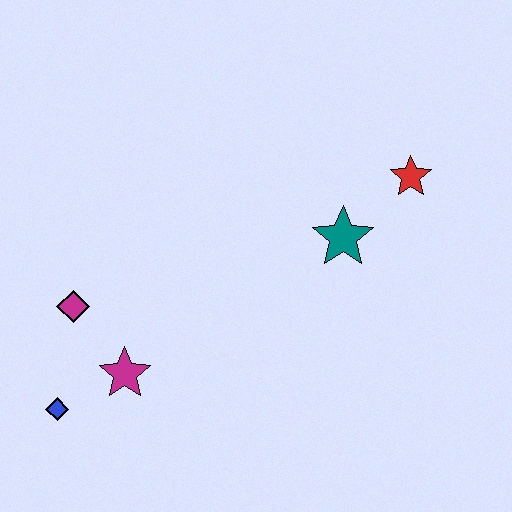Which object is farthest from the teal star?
The blue diamond is farthest from the teal star.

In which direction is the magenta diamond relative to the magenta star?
The magenta diamond is above the magenta star.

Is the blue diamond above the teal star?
No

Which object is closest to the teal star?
The red star is closest to the teal star.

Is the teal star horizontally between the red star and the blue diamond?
Yes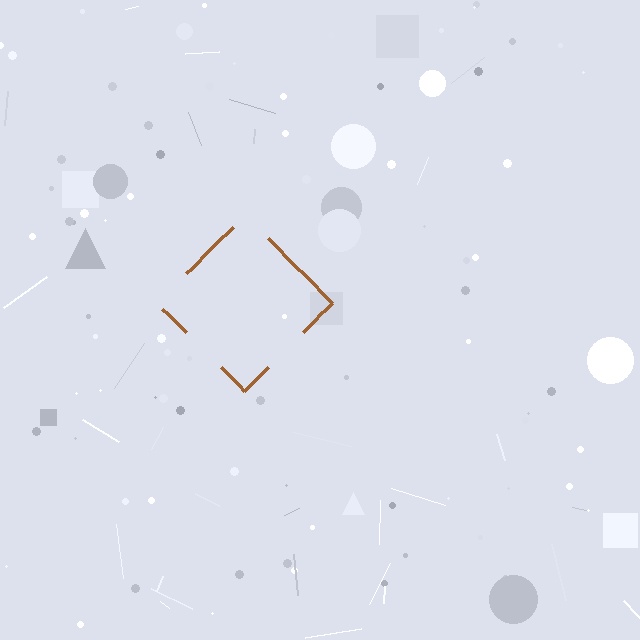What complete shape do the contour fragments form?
The contour fragments form a diamond.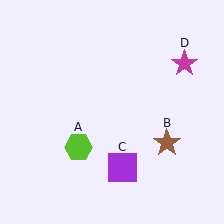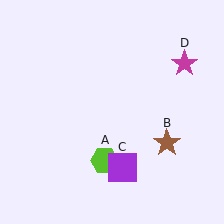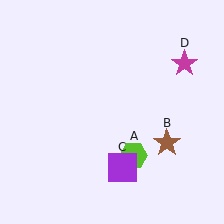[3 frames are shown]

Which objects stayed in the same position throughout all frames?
Brown star (object B) and purple square (object C) and magenta star (object D) remained stationary.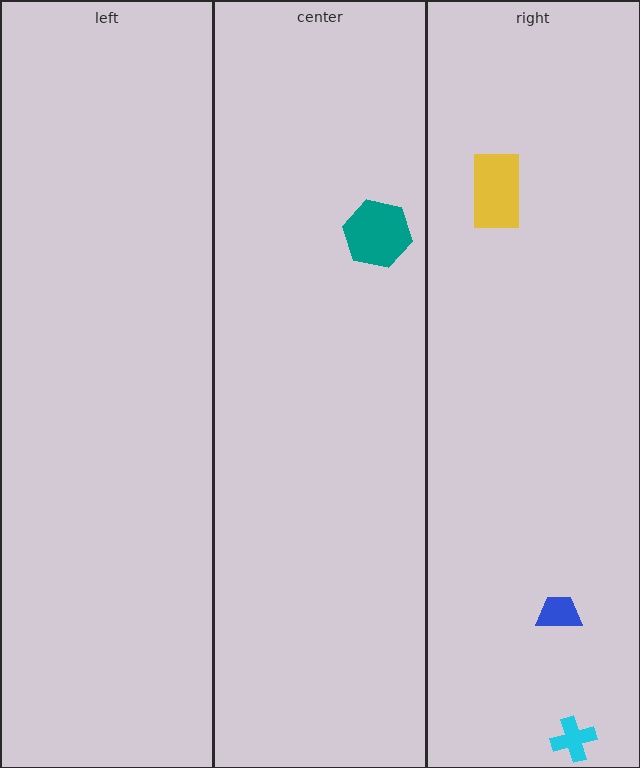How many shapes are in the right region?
3.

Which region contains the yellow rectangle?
The right region.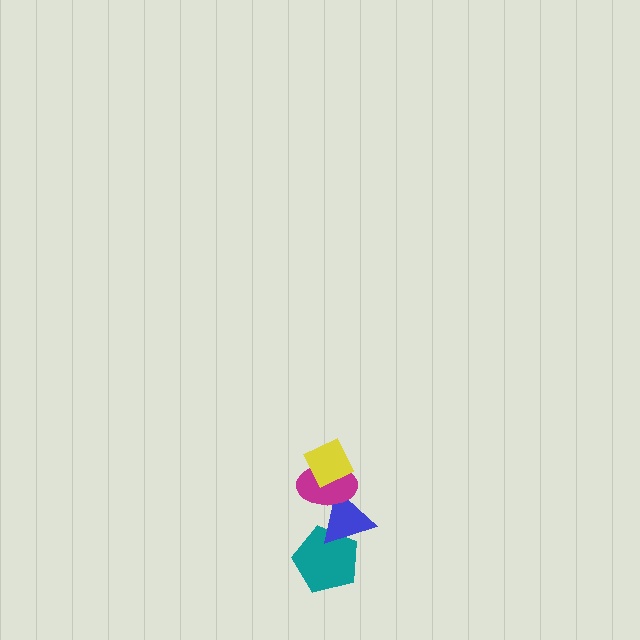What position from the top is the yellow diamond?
The yellow diamond is 1st from the top.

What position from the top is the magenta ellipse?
The magenta ellipse is 2nd from the top.